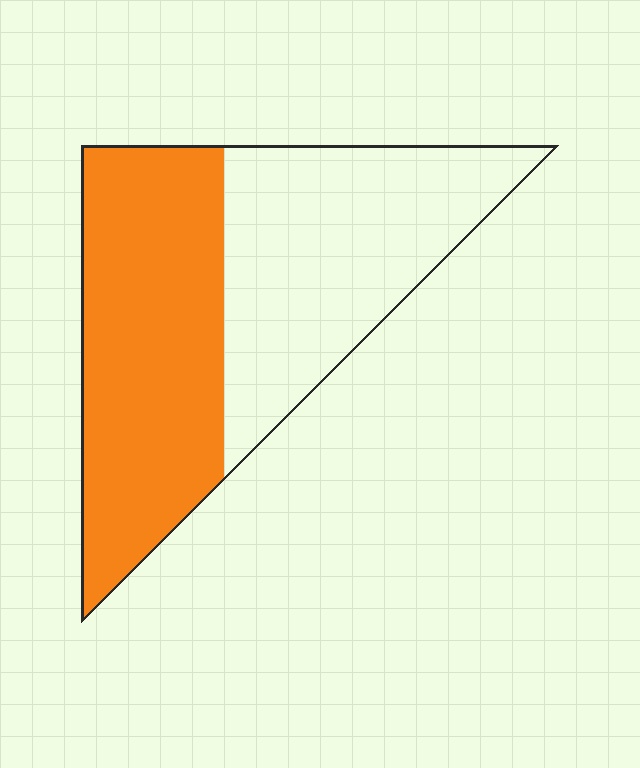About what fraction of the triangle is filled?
About one half (1/2).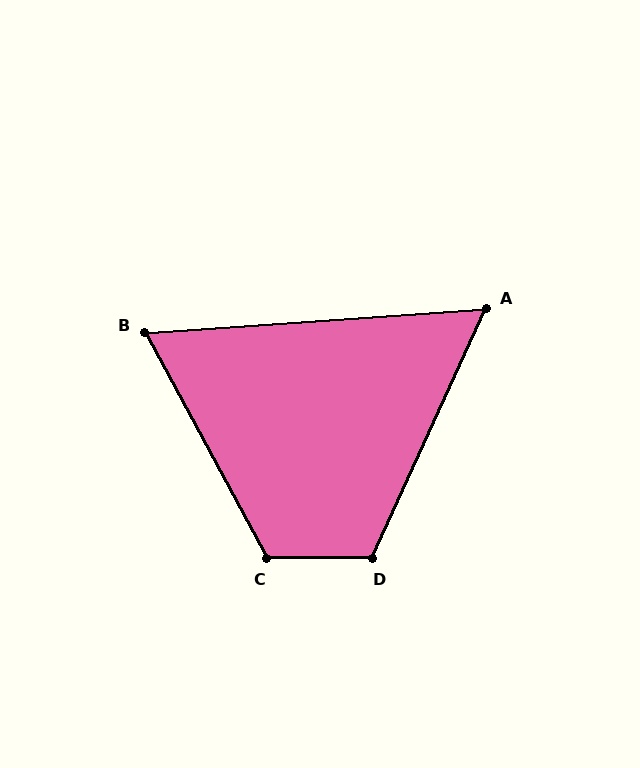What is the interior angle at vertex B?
Approximately 66 degrees (acute).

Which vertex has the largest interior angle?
C, at approximately 118 degrees.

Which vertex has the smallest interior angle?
A, at approximately 62 degrees.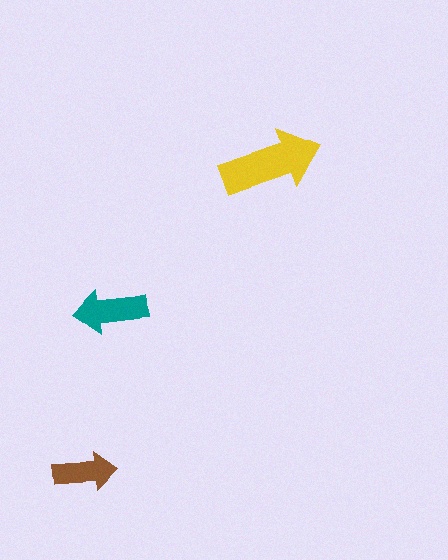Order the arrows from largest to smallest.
the yellow one, the teal one, the brown one.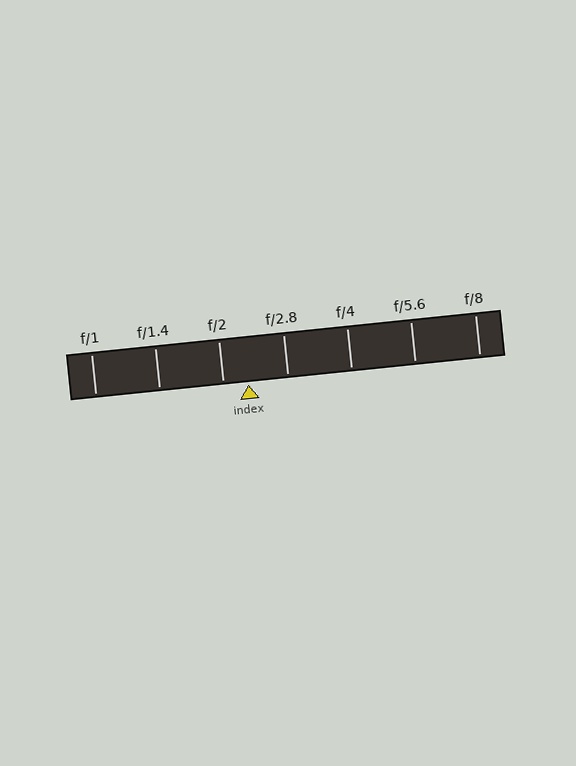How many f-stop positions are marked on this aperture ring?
There are 7 f-stop positions marked.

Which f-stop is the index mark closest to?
The index mark is closest to f/2.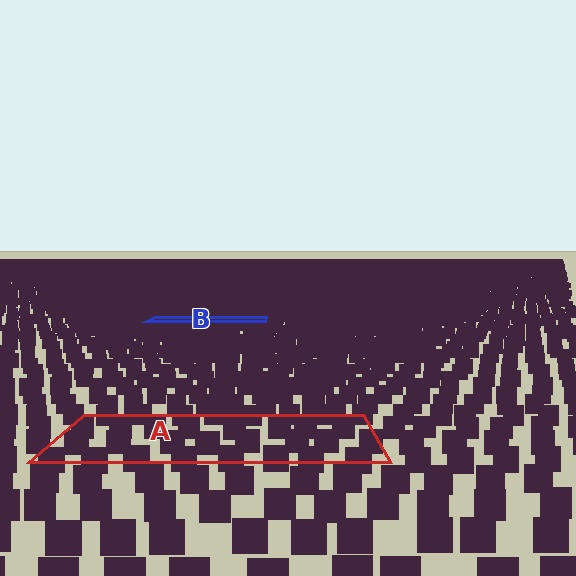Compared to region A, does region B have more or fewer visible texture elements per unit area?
Region B has more texture elements per unit area — they are packed more densely because it is farther away.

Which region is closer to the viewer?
Region A is closer. The texture elements there are larger and more spread out.